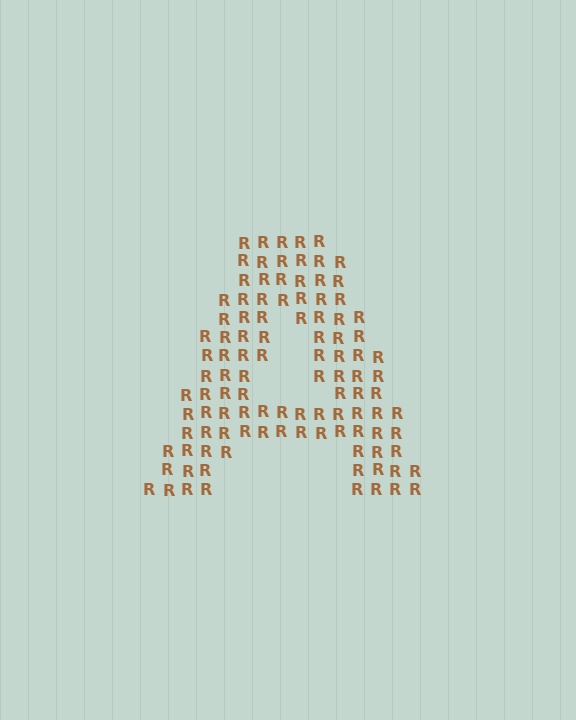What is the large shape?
The large shape is the letter A.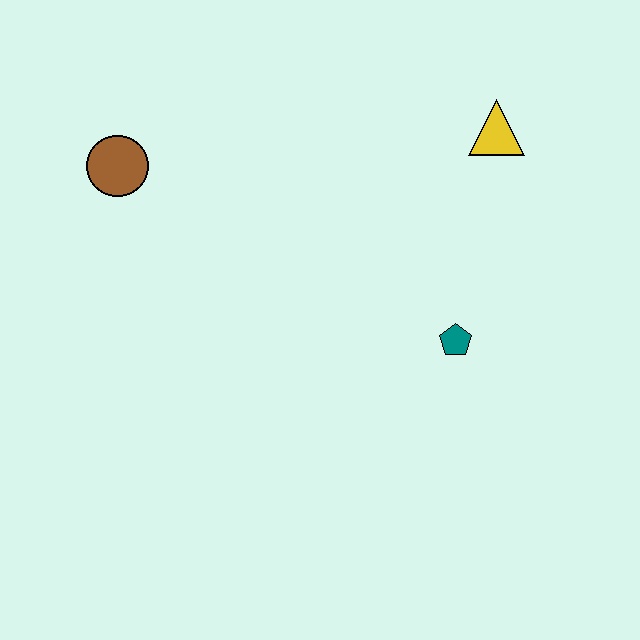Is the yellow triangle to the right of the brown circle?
Yes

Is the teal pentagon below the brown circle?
Yes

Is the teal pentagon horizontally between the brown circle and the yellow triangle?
Yes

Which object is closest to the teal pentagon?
The yellow triangle is closest to the teal pentagon.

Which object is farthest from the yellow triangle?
The brown circle is farthest from the yellow triangle.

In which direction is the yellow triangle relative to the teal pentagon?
The yellow triangle is above the teal pentagon.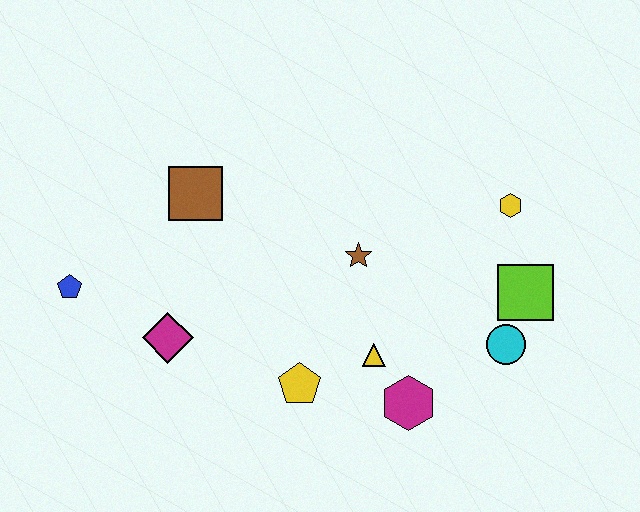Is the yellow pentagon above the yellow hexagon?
No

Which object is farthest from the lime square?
The blue pentagon is farthest from the lime square.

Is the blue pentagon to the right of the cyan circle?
No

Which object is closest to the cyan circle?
The lime square is closest to the cyan circle.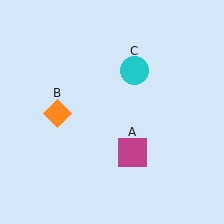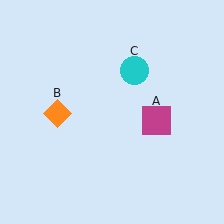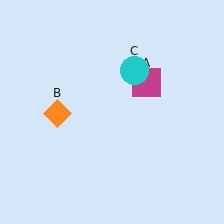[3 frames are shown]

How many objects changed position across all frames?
1 object changed position: magenta square (object A).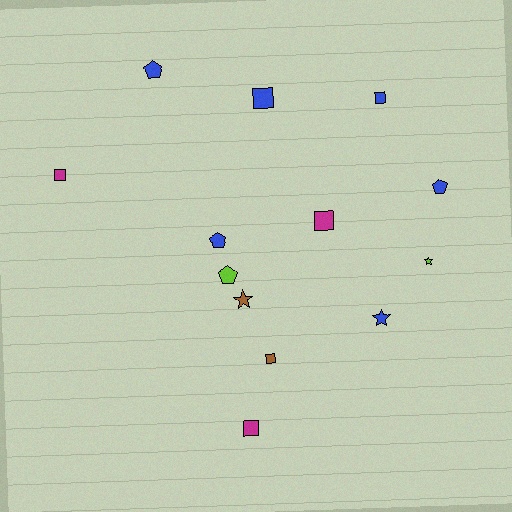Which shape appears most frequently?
Square, with 6 objects.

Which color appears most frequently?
Blue, with 6 objects.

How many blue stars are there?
There is 1 blue star.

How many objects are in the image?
There are 13 objects.